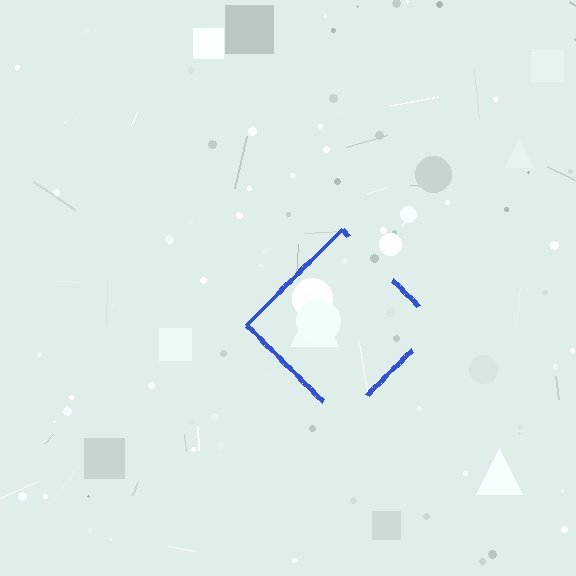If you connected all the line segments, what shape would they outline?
They would outline a diamond.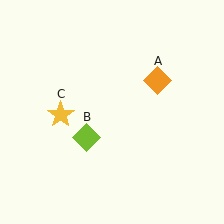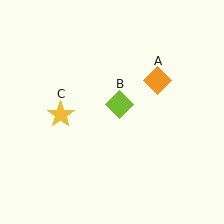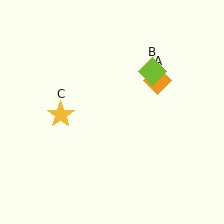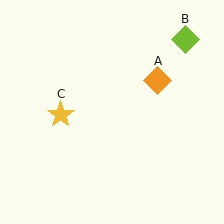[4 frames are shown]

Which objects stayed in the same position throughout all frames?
Orange diamond (object A) and yellow star (object C) remained stationary.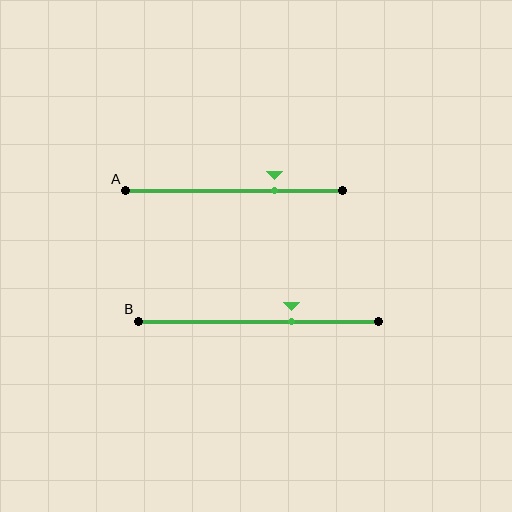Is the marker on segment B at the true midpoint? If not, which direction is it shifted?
No, the marker on segment B is shifted to the right by about 13% of the segment length.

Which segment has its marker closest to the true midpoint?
Segment B has its marker closest to the true midpoint.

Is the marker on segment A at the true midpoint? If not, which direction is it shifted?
No, the marker on segment A is shifted to the right by about 19% of the segment length.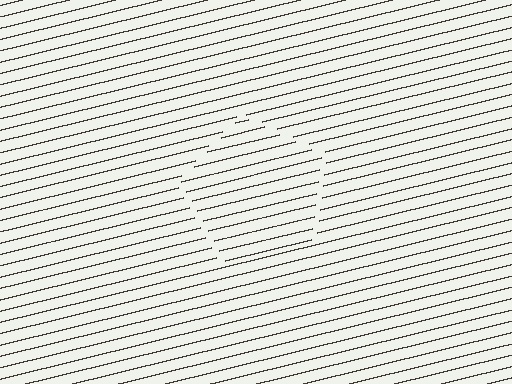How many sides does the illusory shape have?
5 sides — the line-ends trace a pentagon.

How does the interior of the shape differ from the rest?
The interior of the shape contains the same grating, shifted by half a period — the contour is defined by the phase discontinuity where line-ends from the inner and outer gratings abut.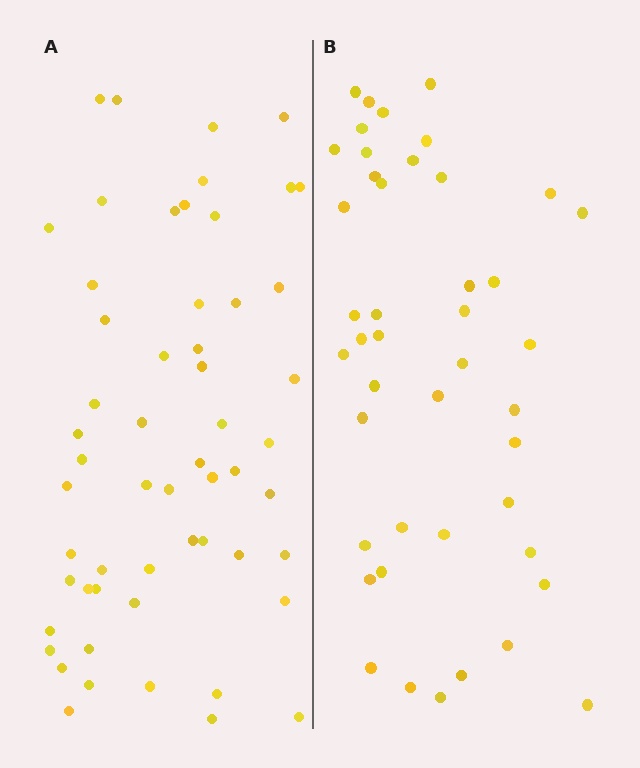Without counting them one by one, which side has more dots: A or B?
Region A (the left region) has more dots.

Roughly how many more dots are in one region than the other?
Region A has roughly 12 or so more dots than region B.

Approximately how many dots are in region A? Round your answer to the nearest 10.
About 60 dots. (The exact count is 56, which rounds to 60.)